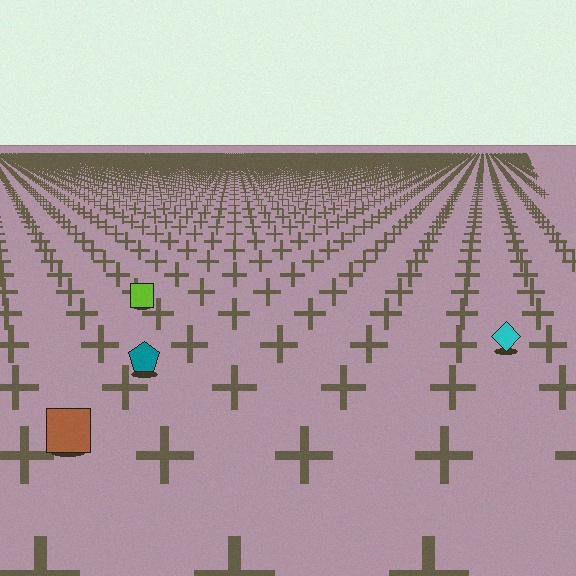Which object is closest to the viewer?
The brown square is closest. The texture marks near it are larger and more spread out.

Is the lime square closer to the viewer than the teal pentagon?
No. The teal pentagon is closer — you can tell from the texture gradient: the ground texture is coarser near it.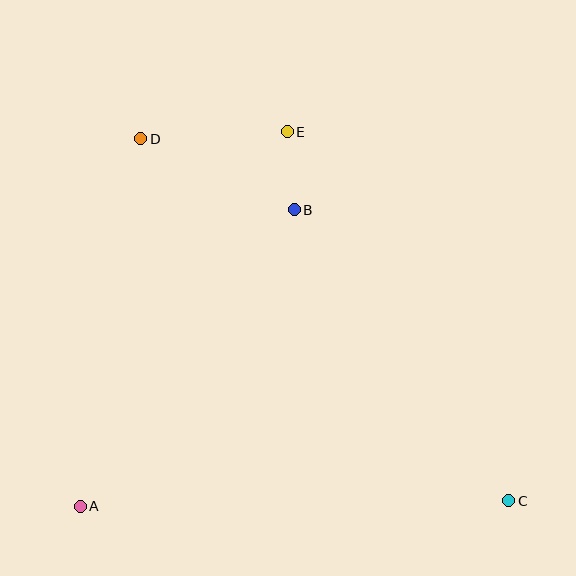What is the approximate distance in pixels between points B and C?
The distance between B and C is approximately 362 pixels.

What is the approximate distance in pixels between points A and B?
The distance between A and B is approximately 366 pixels.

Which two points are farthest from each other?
Points C and D are farthest from each other.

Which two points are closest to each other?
Points B and E are closest to each other.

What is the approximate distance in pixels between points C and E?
The distance between C and E is approximately 430 pixels.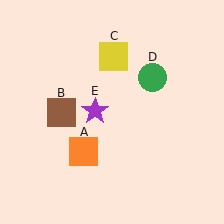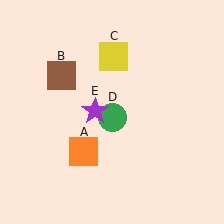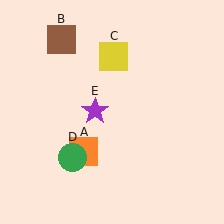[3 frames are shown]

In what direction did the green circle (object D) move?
The green circle (object D) moved down and to the left.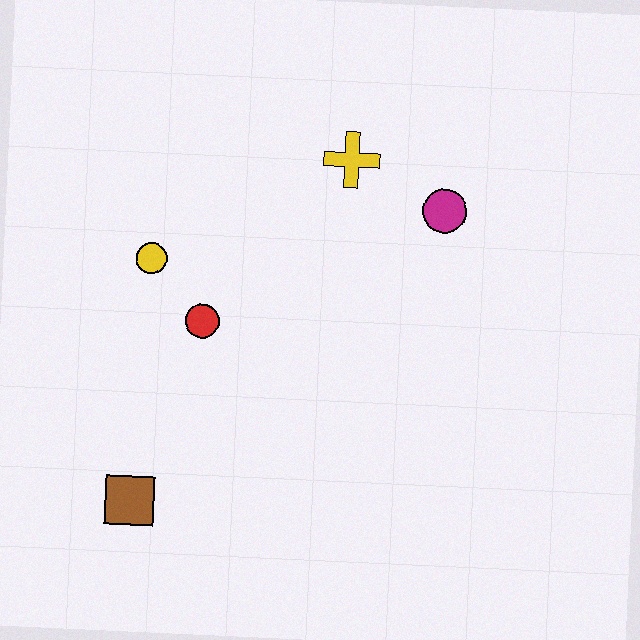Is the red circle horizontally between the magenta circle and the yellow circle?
Yes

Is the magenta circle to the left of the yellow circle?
No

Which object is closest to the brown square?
The red circle is closest to the brown square.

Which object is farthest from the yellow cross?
The brown square is farthest from the yellow cross.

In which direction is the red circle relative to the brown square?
The red circle is above the brown square.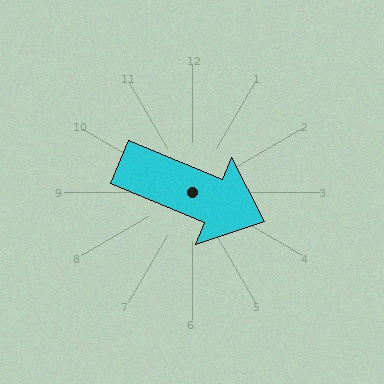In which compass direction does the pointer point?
East.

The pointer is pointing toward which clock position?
Roughly 4 o'clock.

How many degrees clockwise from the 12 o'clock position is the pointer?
Approximately 112 degrees.